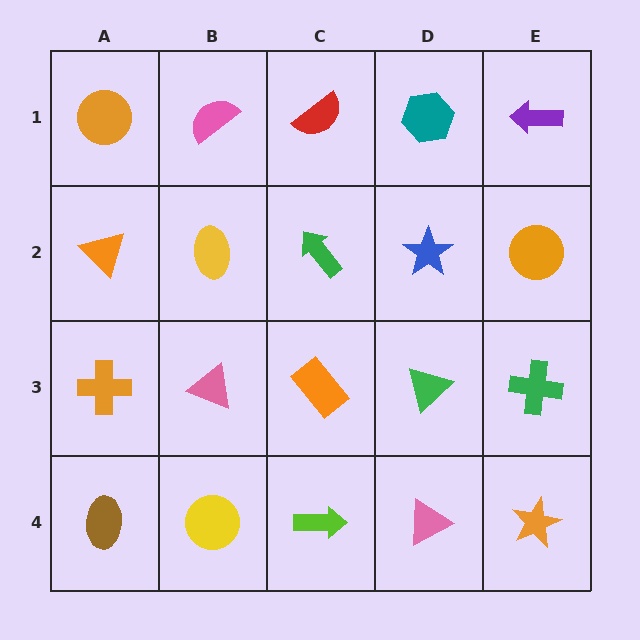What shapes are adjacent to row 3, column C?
A green arrow (row 2, column C), a lime arrow (row 4, column C), a pink triangle (row 3, column B), a green triangle (row 3, column D).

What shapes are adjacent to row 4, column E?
A green cross (row 3, column E), a pink triangle (row 4, column D).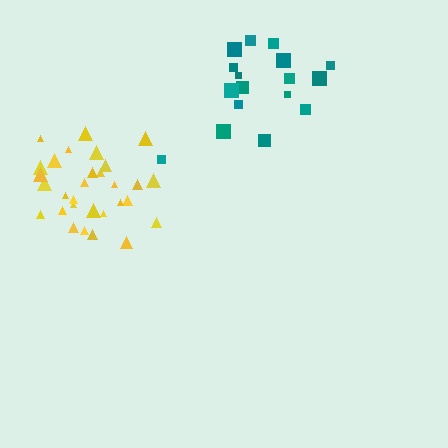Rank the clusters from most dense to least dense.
yellow, teal.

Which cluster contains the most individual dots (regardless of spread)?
Yellow (30).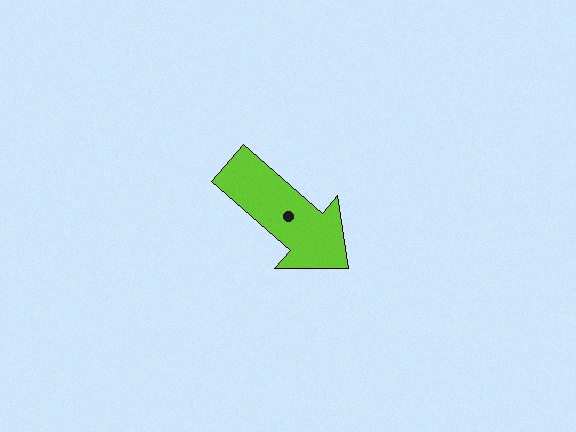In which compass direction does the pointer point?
Southeast.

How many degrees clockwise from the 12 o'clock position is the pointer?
Approximately 131 degrees.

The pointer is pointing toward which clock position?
Roughly 4 o'clock.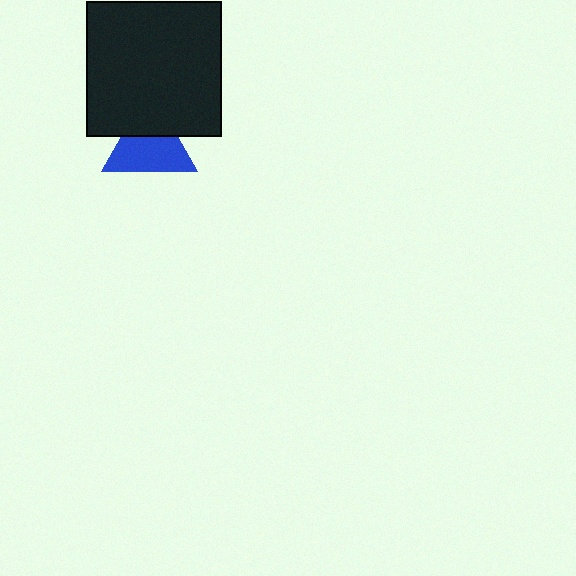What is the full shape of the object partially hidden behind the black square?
The partially hidden object is a blue triangle.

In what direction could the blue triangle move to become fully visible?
The blue triangle could move down. That would shift it out from behind the black square entirely.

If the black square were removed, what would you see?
You would see the complete blue triangle.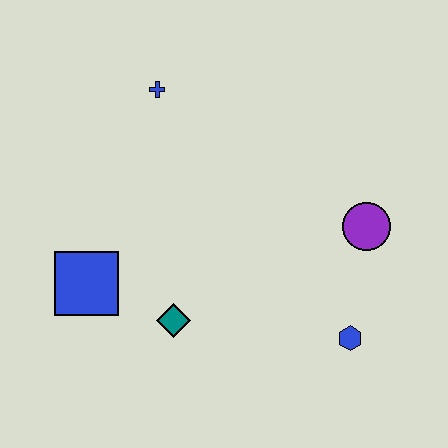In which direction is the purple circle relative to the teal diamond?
The purple circle is to the right of the teal diamond.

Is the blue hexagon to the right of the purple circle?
No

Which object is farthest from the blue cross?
The blue hexagon is farthest from the blue cross.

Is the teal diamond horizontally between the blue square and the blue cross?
No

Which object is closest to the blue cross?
The blue square is closest to the blue cross.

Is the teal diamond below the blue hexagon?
No